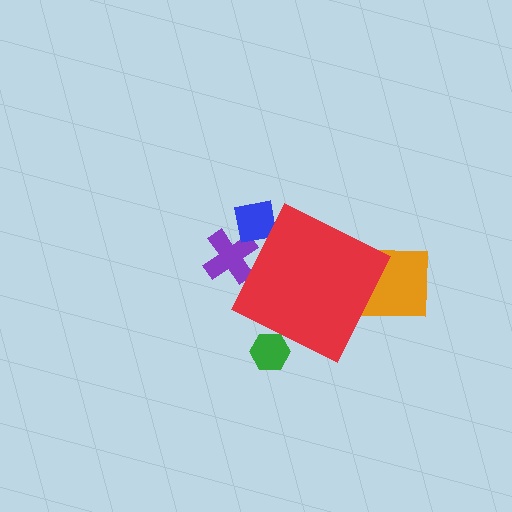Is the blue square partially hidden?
Yes, the blue square is partially hidden behind the red diamond.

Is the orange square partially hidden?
Yes, the orange square is partially hidden behind the red diamond.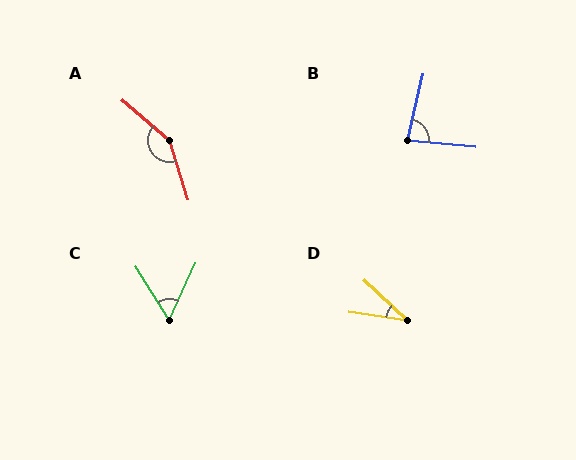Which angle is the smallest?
D, at approximately 35 degrees.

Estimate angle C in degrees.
Approximately 57 degrees.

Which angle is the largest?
A, at approximately 147 degrees.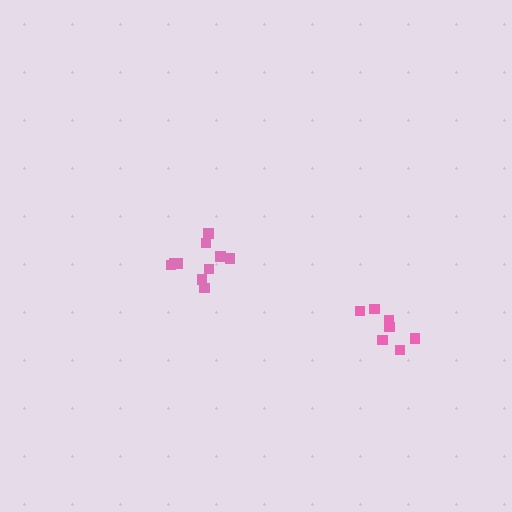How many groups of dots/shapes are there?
There are 2 groups.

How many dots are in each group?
Group 1: 7 dots, Group 2: 10 dots (17 total).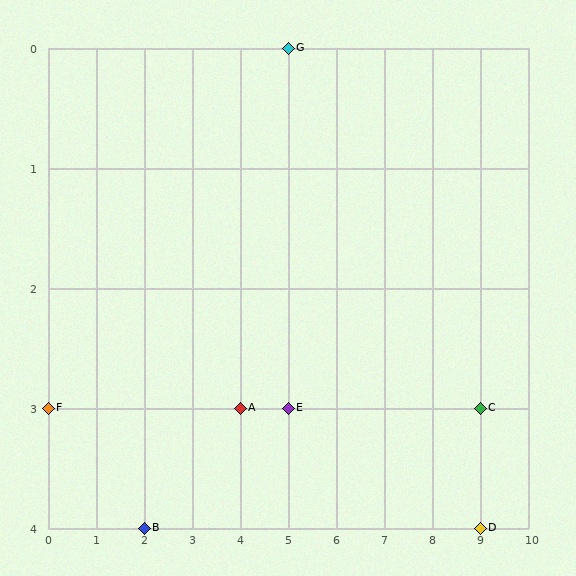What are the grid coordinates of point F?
Point F is at grid coordinates (0, 3).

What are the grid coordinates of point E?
Point E is at grid coordinates (5, 3).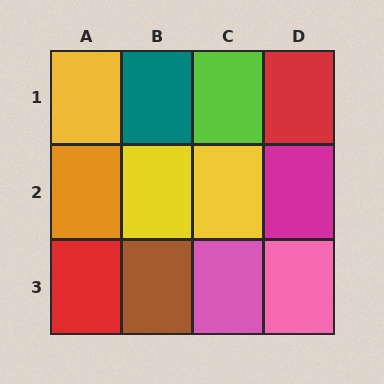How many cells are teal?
1 cell is teal.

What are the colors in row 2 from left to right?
Orange, yellow, yellow, magenta.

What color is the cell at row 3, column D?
Pink.